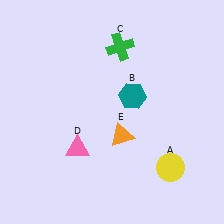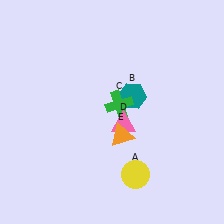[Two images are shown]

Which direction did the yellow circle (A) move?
The yellow circle (A) moved left.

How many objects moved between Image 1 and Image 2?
3 objects moved between the two images.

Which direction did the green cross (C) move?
The green cross (C) moved down.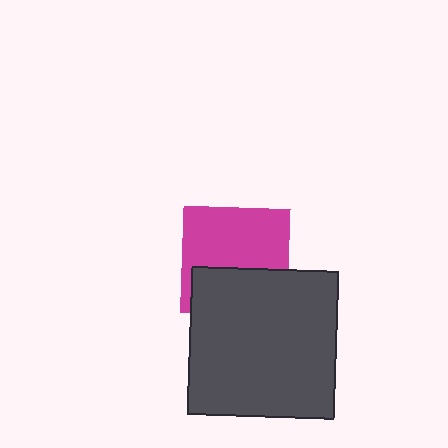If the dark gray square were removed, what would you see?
You would see the complete magenta square.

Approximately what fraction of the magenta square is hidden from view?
Roughly 39% of the magenta square is hidden behind the dark gray square.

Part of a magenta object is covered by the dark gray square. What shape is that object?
It is a square.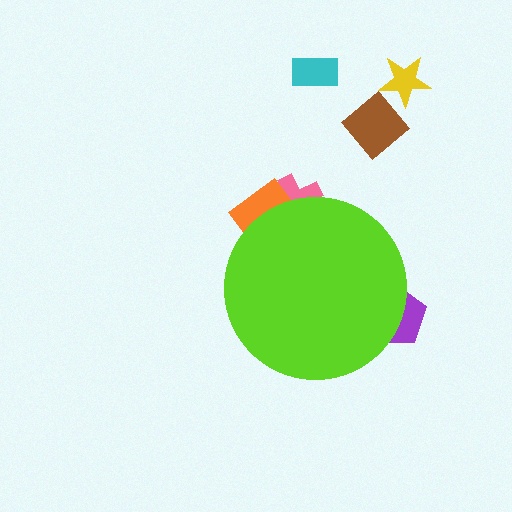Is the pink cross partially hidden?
Yes, the pink cross is partially hidden behind the lime circle.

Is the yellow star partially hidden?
No, the yellow star is fully visible.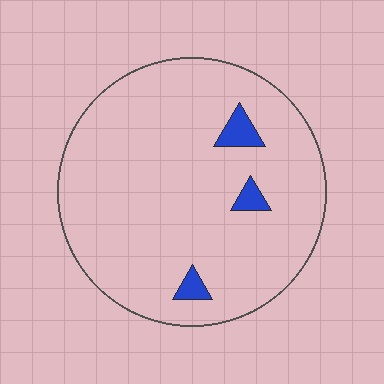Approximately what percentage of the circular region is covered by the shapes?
Approximately 5%.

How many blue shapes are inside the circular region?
3.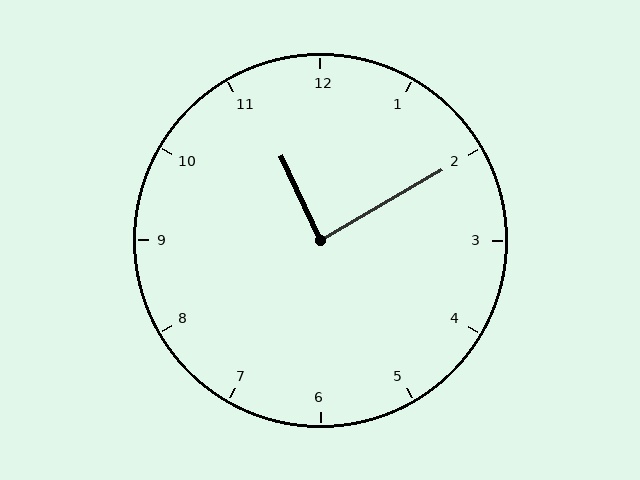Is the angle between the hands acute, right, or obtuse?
It is right.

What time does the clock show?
11:10.